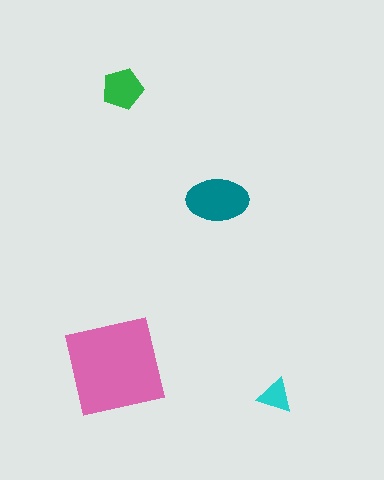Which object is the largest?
The pink square.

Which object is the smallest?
The cyan triangle.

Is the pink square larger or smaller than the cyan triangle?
Larger.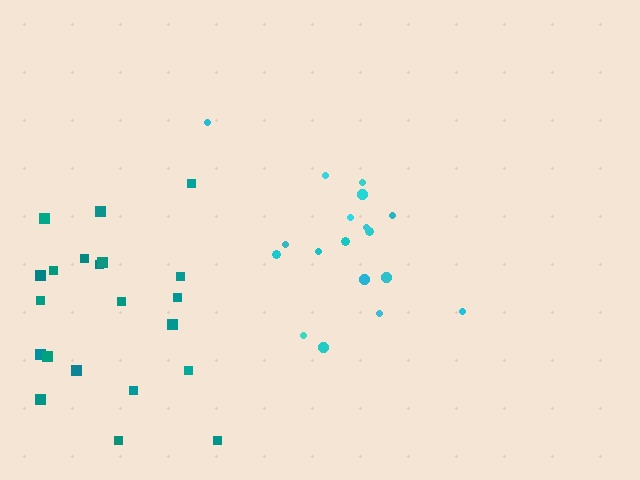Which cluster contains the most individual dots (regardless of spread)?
Teal (21).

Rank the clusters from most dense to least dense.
teal, cyan.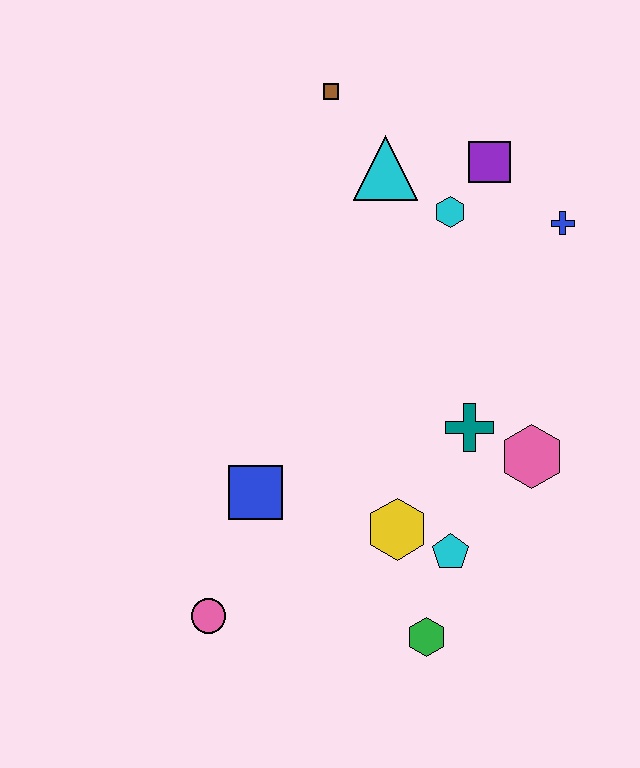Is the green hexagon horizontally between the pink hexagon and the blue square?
Yes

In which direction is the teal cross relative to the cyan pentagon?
The teal cross is above the cyan pentagon.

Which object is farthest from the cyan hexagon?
The pink circle is farthest from the cyan hexagon.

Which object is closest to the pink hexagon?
The teal cross is closest to the pink hexagon.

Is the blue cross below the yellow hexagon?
No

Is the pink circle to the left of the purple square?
Yes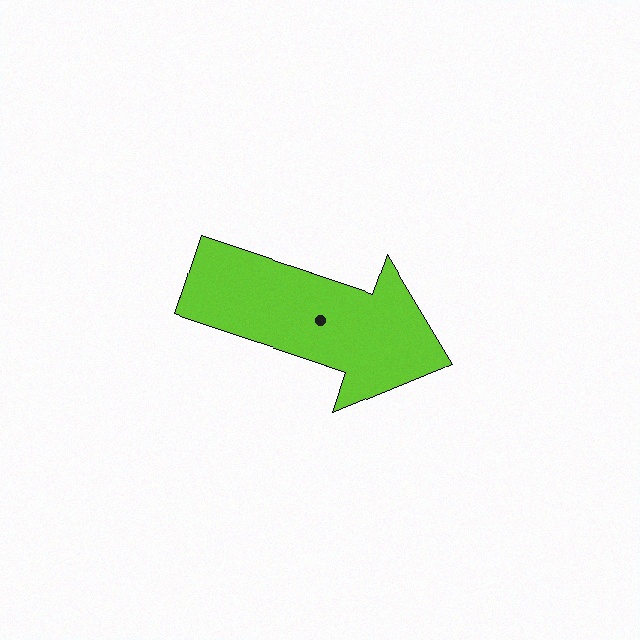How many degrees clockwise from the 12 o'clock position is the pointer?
Approximately 108 degrees.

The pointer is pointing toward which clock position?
Roughly 4 o'clock.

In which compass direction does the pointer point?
East.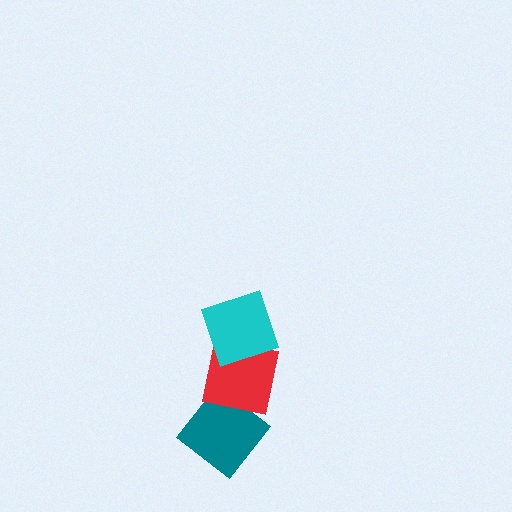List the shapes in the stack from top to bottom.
From top to bottom: the cyan diamond, the red square, the teal diamond.